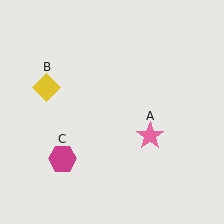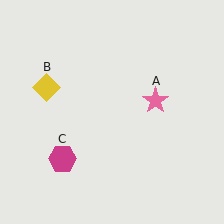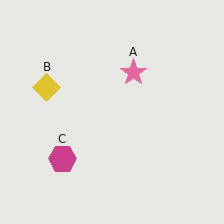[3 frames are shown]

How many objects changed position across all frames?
1 object changed position: pink star (object A).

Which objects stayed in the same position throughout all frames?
Yellow diamond (object B) and magenta hexagon (object C) remained stationary.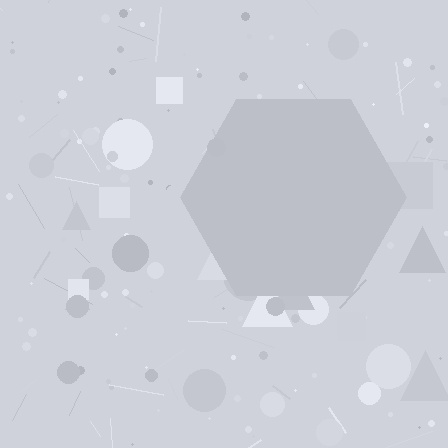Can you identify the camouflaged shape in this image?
The camouflaged shape is a hexagon.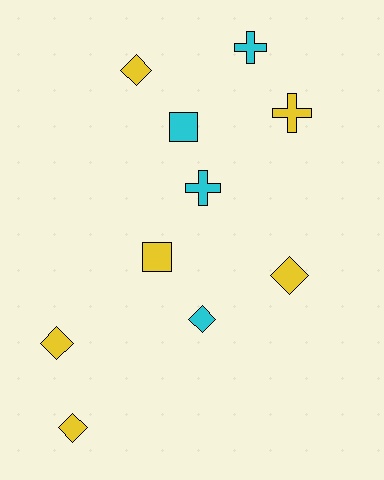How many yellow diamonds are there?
There are 4 yellow diamonds.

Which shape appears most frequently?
Diamond, with 5 objects.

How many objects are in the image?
There are 10 objects.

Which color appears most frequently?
Yellow, with 6 objects.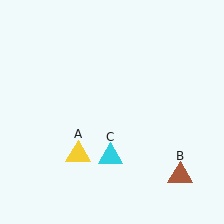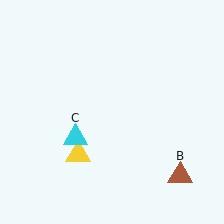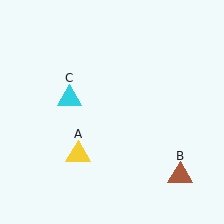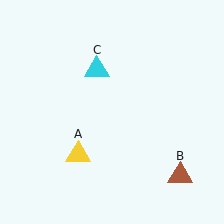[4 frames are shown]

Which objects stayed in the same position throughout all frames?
Yellow triangle (object A) and brown triangle (object B) remained stationary.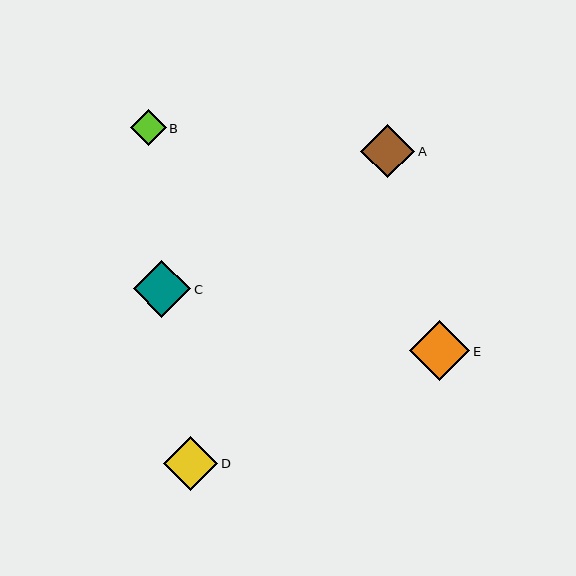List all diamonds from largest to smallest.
From largest to smallest: E, C, D, A, B.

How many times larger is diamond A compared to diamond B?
Diamond A is approximately 1.5 times the size of diamond B.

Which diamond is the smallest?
Diamond B is the smallest with a size of approximately 36 pixels.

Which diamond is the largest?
Diamond E is the largest with a size of approximately 60 pixels.